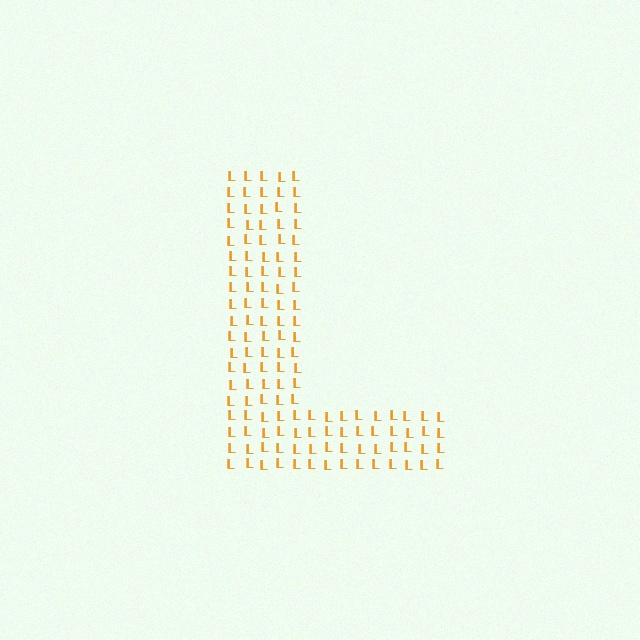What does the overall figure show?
The overall figure shows the letter L.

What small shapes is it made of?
It is made of small letter L's.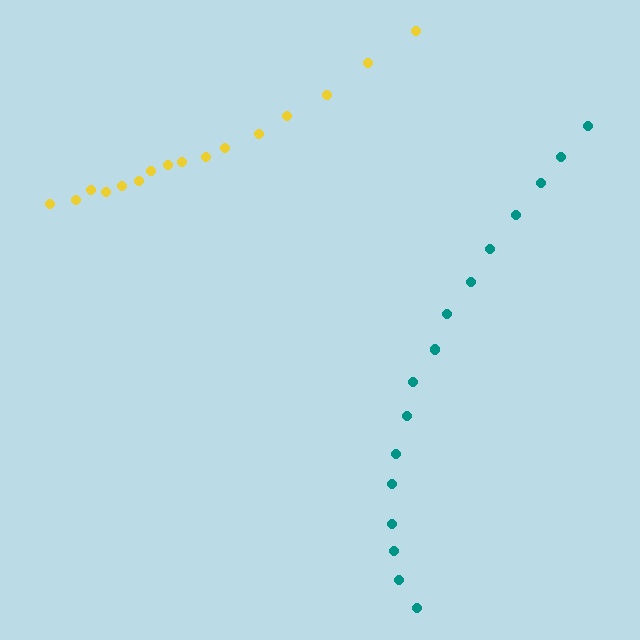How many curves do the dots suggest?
There are 2 distinct paths.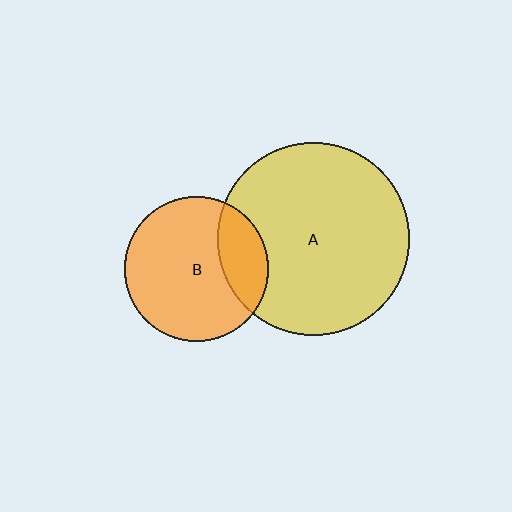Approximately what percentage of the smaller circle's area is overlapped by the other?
Approximately 25%.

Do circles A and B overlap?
Yes.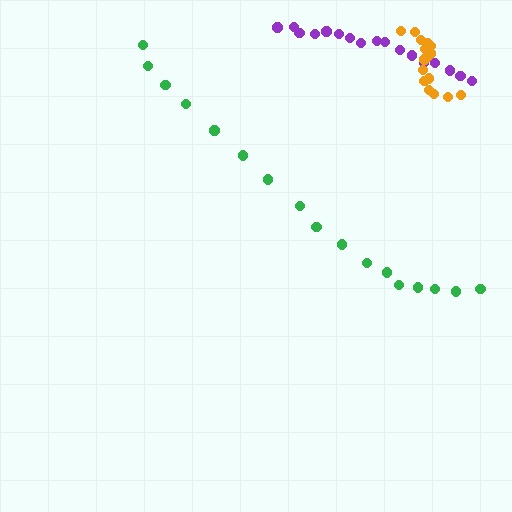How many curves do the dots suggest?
There are 3 distinct paths.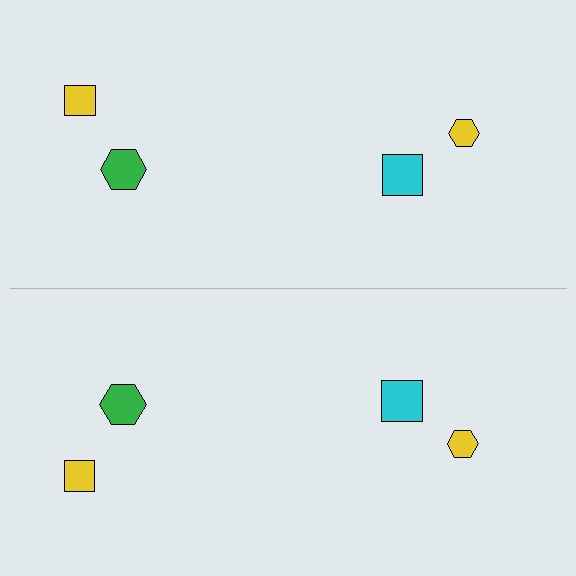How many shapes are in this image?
There are 8 shapes in this image.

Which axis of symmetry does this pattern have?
The pattern has a horizontal axis of symmetry running through the center of the image.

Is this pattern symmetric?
Yes, this pattern has bilateral (reflection) symmetry.